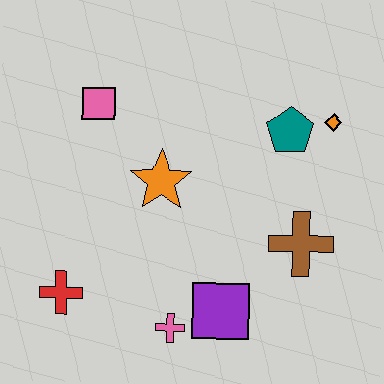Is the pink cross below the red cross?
Yes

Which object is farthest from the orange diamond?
The red cross is farthest from the orange diamond.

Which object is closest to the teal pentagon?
The orange diamond is closest to the teal pentagon.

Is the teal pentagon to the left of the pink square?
No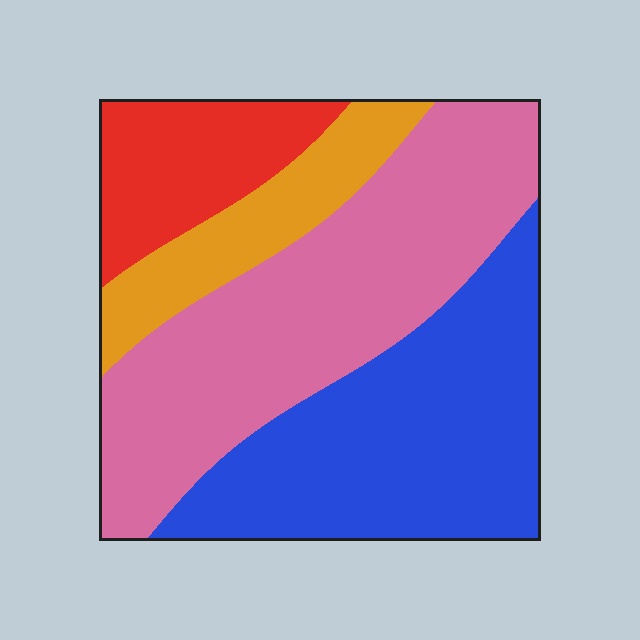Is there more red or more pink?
Pink.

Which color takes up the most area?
Pink, at roughly 40%.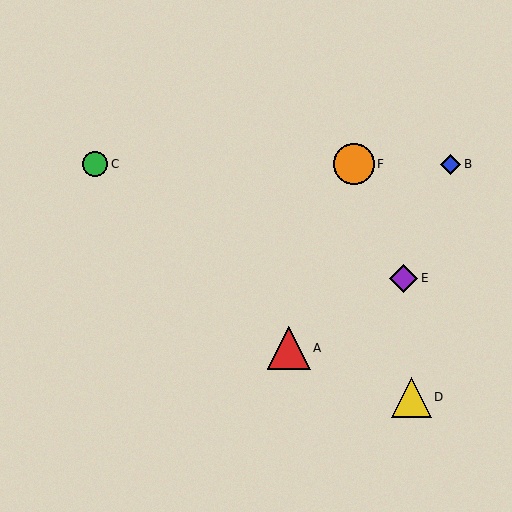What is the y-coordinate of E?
Object E is at y≈278.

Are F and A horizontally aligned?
No, F is at y≈164 and A is at y≈348.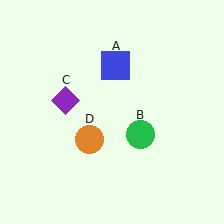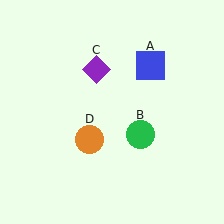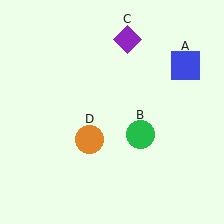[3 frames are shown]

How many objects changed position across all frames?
2 objects changed position: blue square (object A), purple diamond (object C).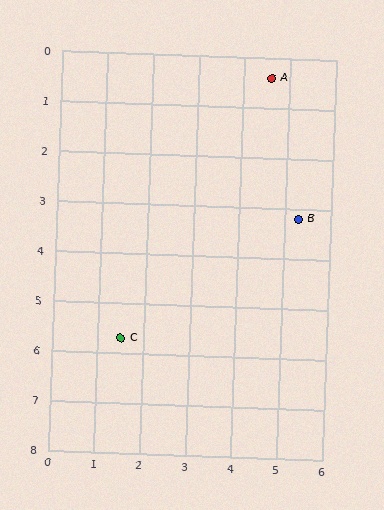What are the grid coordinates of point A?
Point A is at approximately (4.6, 0.4).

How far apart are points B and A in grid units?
Points B and A are about 2.9 grid units apart.